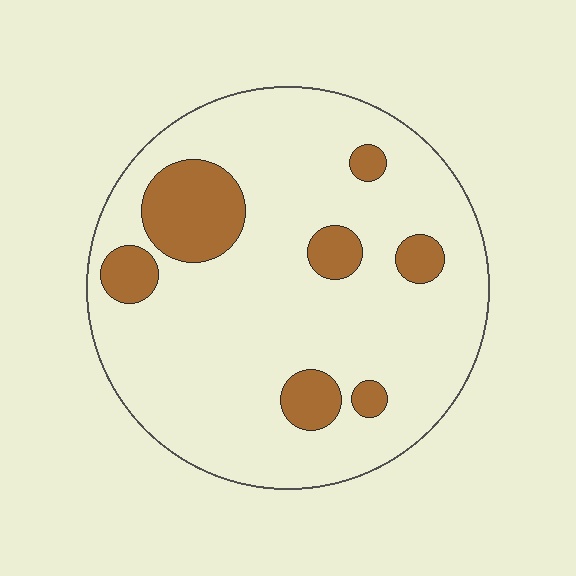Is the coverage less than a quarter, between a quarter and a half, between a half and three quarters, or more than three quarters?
Less than a quarter.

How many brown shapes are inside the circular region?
7.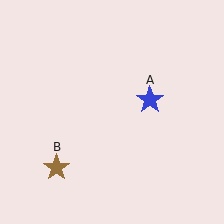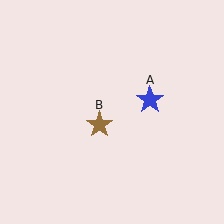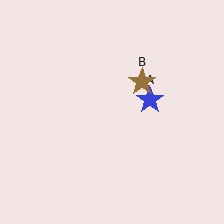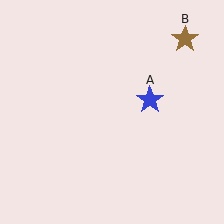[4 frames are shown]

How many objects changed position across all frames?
1 object changed position: brown star (object B).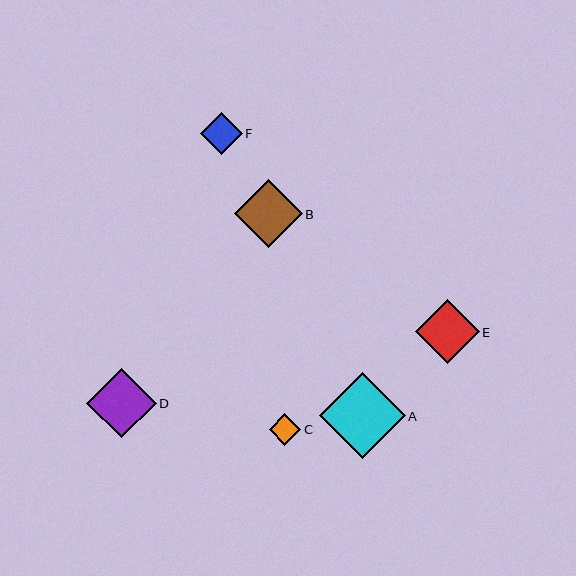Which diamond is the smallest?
Diamond C is the smallest with a size of approximately 32 pixels.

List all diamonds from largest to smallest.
From largest to smallest: A, D, B, E, F, C.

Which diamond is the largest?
Diamond A is the largest with a size of approximately 86 pixels.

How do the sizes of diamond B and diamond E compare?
Diamond B and diamond E are approximately the same size.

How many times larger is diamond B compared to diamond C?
Diamond B is approximately 2.2 times the size of diamond C.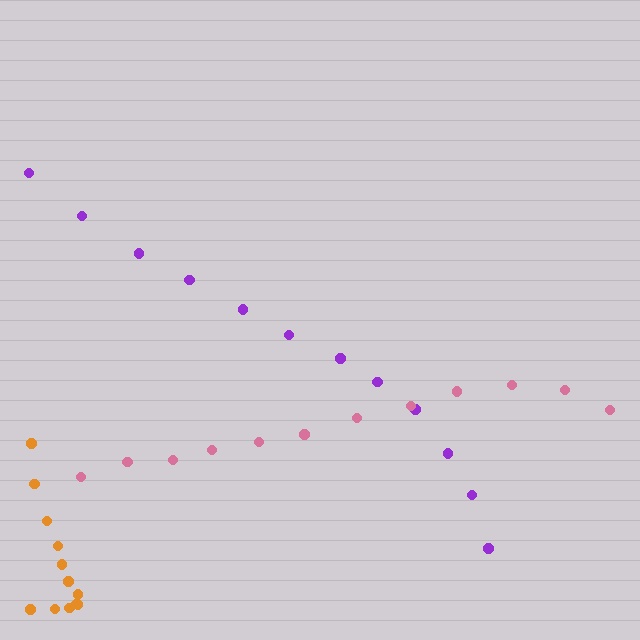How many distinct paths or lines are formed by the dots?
There are 3 distinct paths.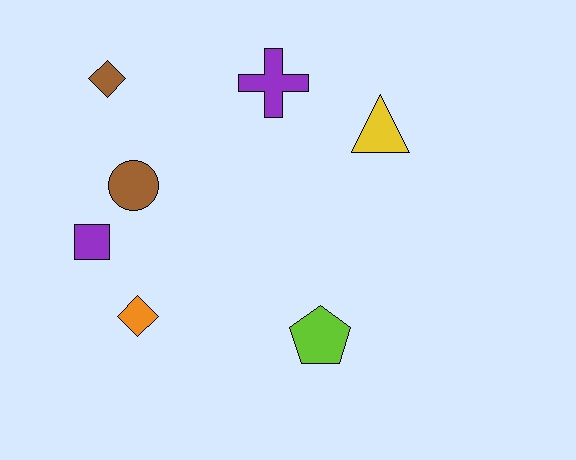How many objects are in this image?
There are 7 objects.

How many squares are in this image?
There is 1 square.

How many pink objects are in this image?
There are no pink objects.